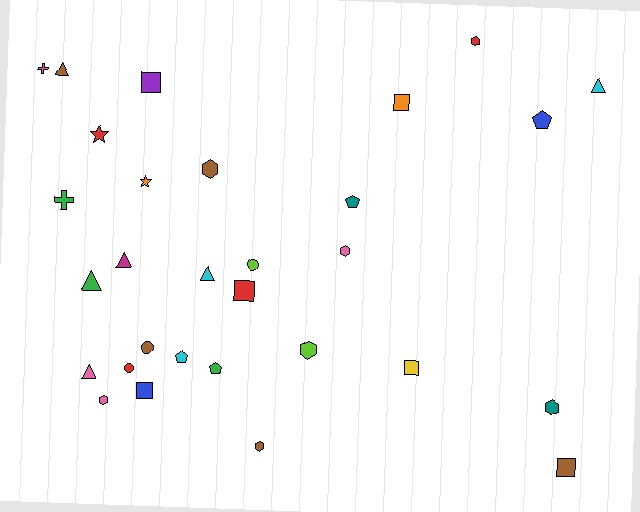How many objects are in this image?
There are 30 objects.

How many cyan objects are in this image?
There are 3 cyan objects.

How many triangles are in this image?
There are 6 triangles.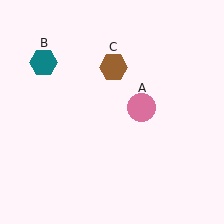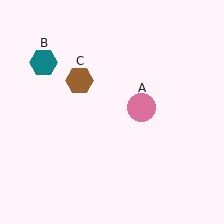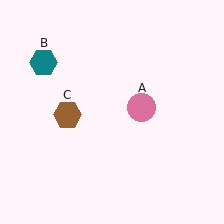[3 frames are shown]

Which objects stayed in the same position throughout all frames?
Pink circle (object A) and teal hexagon (object B) remained stationary.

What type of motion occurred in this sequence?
The brown hexagon (object C) rotated counterclockwise around the center of the scene.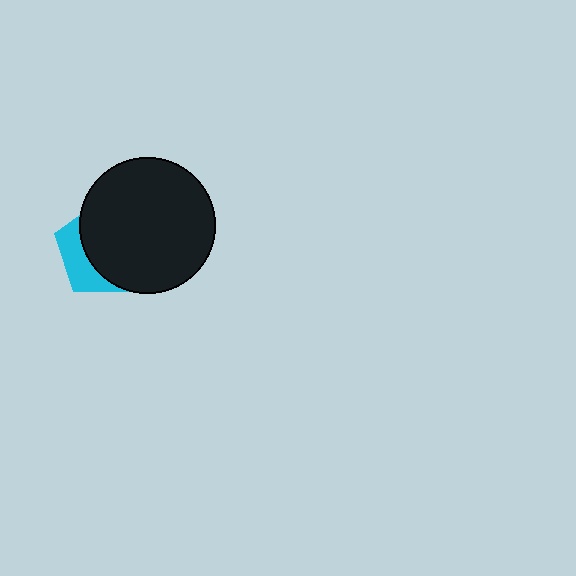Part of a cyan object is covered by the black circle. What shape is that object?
It is a pentagon.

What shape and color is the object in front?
The object in front is a black circle.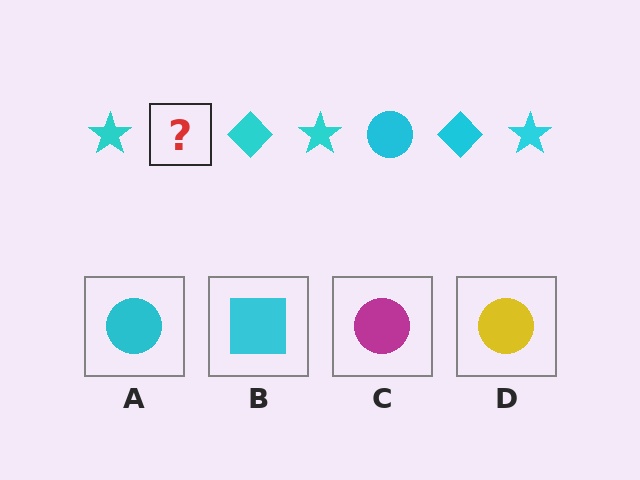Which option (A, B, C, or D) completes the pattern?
A.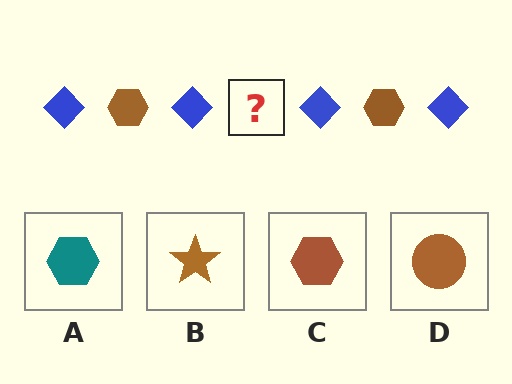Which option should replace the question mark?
Option C.